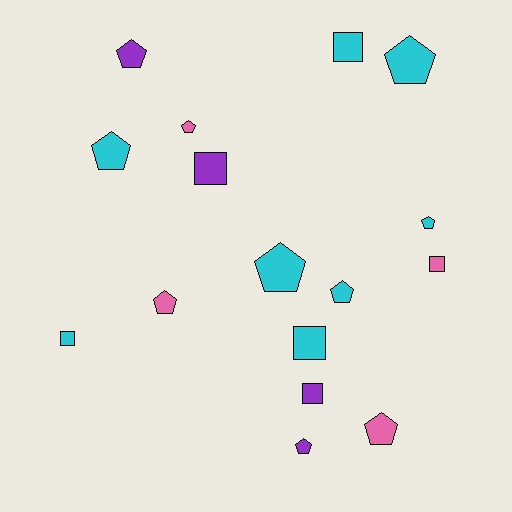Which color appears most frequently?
Cyan, with 8 objects.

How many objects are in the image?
There are 16 objects.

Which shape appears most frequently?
Pentagon, with 10 objects.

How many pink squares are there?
There is 1 pink square.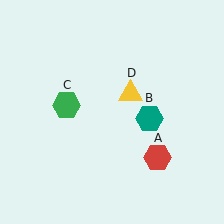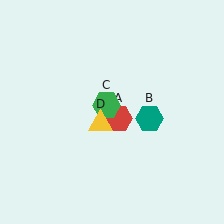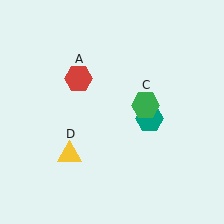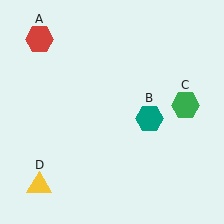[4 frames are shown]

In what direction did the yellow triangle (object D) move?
The yellow triangle (object D) moved down and to the left.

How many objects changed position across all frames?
3 objects changed position: red hexagon (object A), green hexagon (object C), yellow triangle (object D).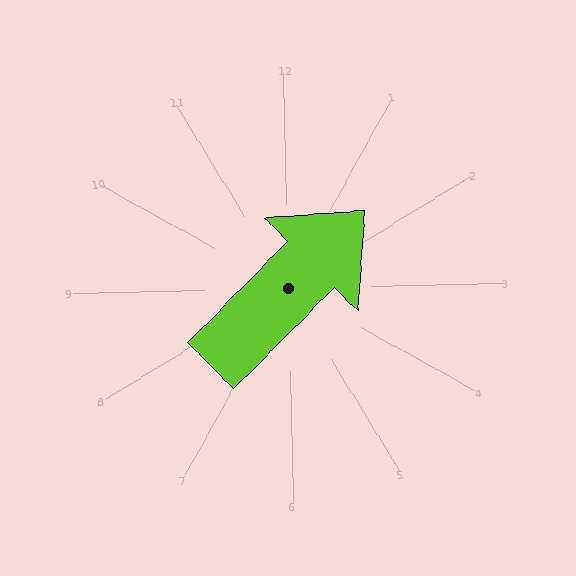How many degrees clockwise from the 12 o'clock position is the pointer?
Approximately 46 degrees.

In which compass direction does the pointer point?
Northeast.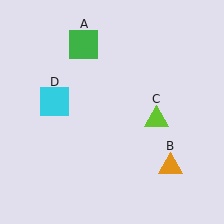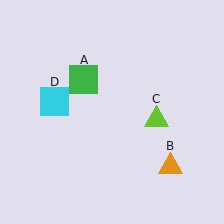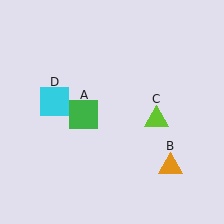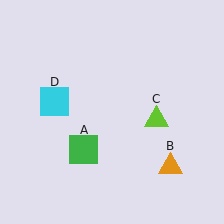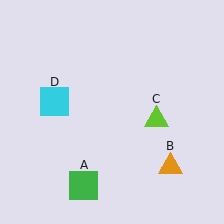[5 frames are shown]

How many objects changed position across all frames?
1 object changed position: green square (object A).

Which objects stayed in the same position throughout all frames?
Orange triangle (object B) and lime triangle (object C) and cyan square (object D) remained stationary.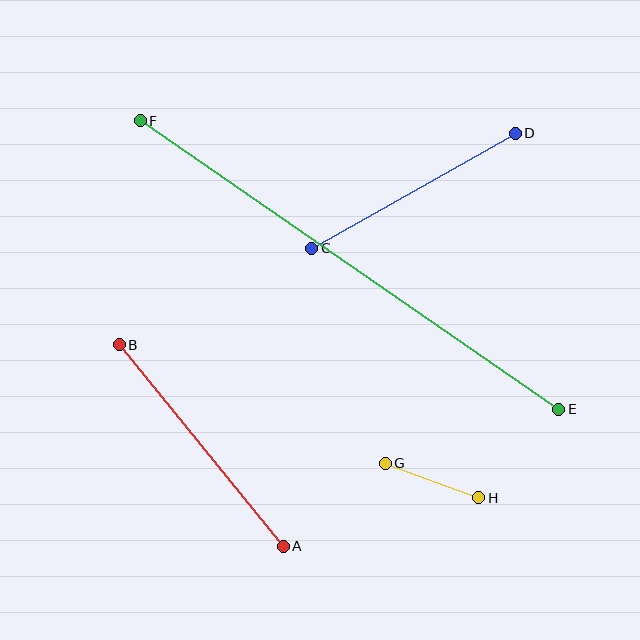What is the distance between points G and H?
The distance is approximately 100 pixels.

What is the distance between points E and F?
The distance is approximately 508 pixels.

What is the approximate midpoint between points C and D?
The midpoint is at approximately (414, 191) pixels.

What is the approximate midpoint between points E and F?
The midpoint is at approximately (349, 265) pixels.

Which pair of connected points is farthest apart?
Points E and F are farthest apart.